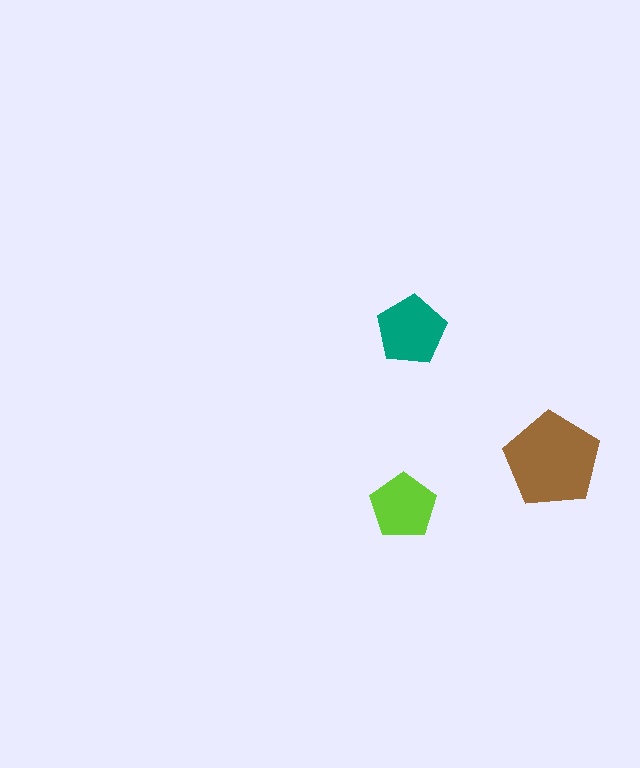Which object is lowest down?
The lime pentagon is bottommost.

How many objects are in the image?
There are 3 objects in the image.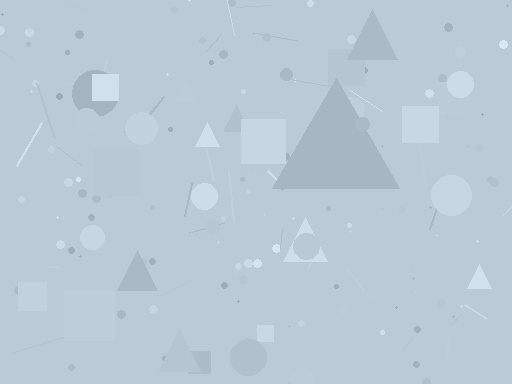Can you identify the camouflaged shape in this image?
The camouflaged shape is a triangle.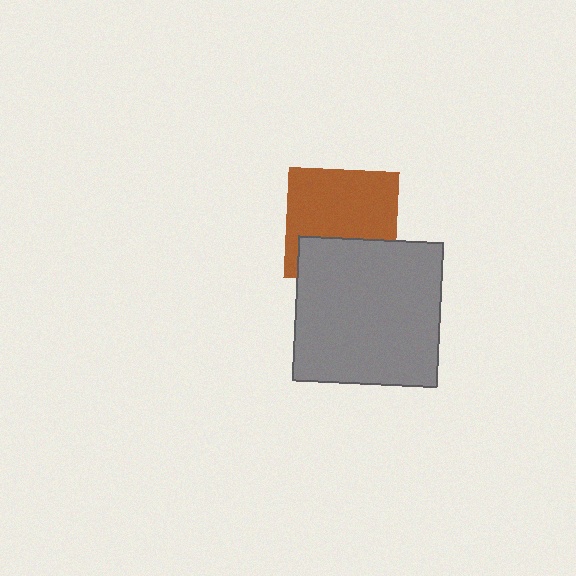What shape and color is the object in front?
The object in front is a gray square.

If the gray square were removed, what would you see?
You would see the complete brown square.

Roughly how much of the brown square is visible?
Most of it is visible (roughly 66%).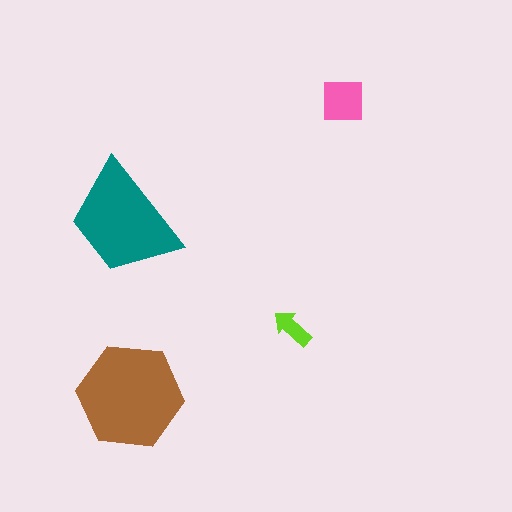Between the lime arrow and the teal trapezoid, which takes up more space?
The teal trapezoid.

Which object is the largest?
The brown hexagon.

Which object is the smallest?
The lime arrow.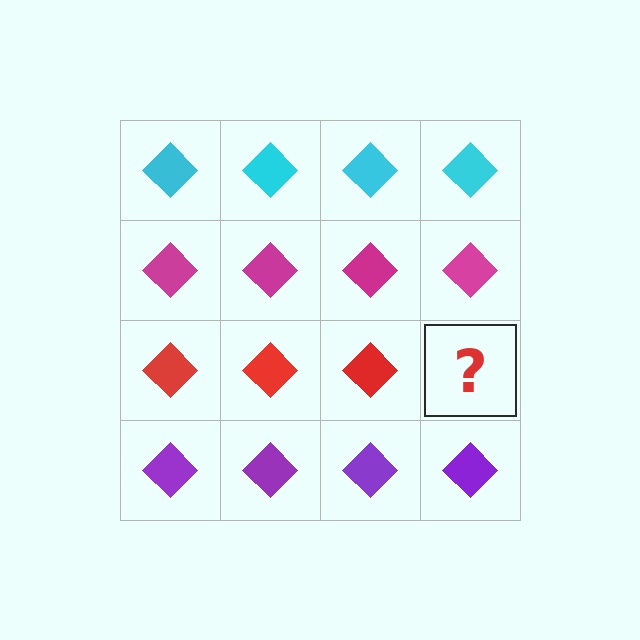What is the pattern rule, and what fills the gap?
The rule is that each row has a consistent color. The gap should be filled with a red diamond.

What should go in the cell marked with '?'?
The missing cell should contain a red diamond.